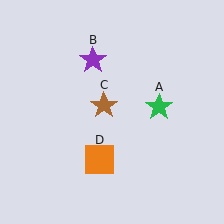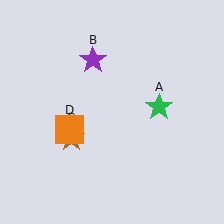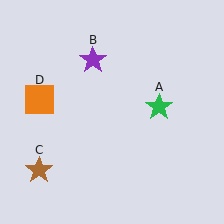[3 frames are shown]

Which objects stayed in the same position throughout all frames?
Green star (object A) and purple star (object B) remained stationary.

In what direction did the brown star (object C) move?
The brown star (object C) moved down and to the left.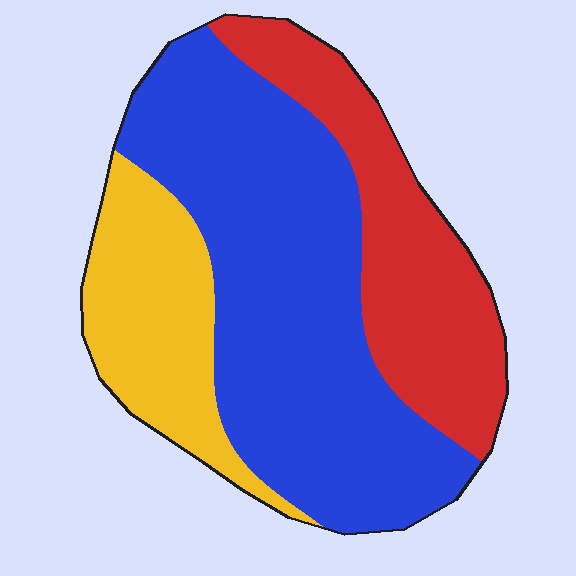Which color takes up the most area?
Blue, at roughly 55%.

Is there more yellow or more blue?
Blue.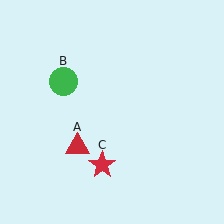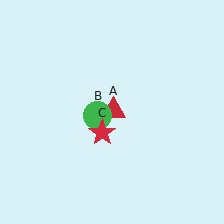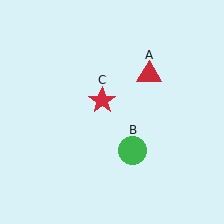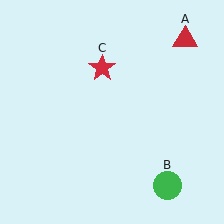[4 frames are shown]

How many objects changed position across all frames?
3 objects changed position: red triangle (object A), green circle (object B), red star (object C).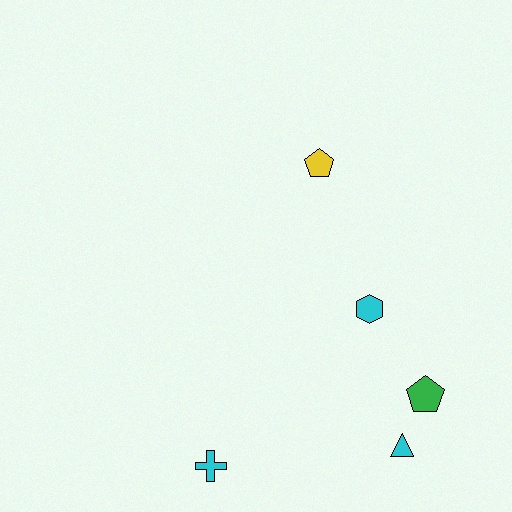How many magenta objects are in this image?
There are no magenta objects.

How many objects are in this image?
There are 5 objects.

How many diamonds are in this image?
There are no diamonds.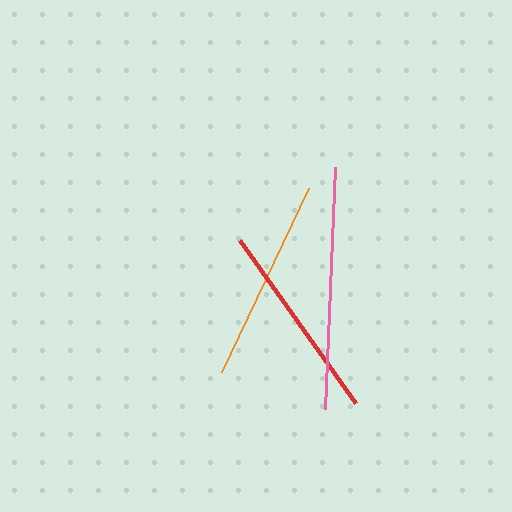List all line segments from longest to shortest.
From longest to shortest: pink, orange, red.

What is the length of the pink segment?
The pink segment is approximately 243 pixels long.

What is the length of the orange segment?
The orange segment is approximately 203 pixels long.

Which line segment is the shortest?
The red line is the shortest at approximately 200 pixels.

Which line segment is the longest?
The pink line is the longest at approximately 243 pixels.